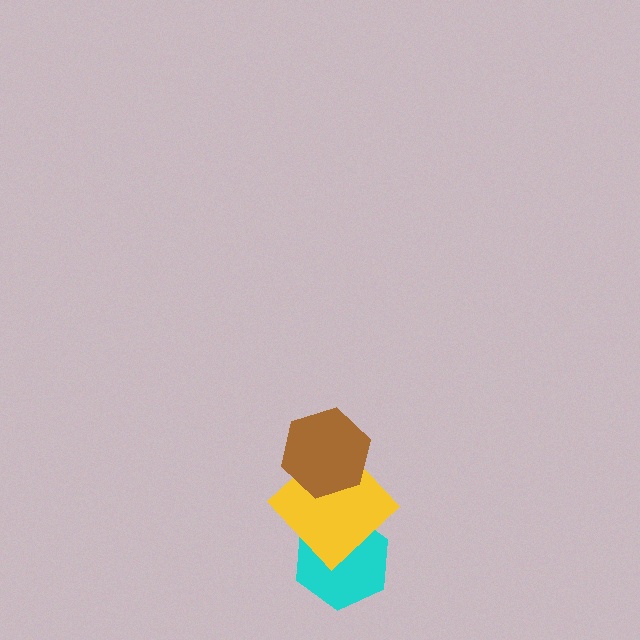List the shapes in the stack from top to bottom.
From top to bottom: the brown hexagon, the yellow diamond, the cyan hexagon.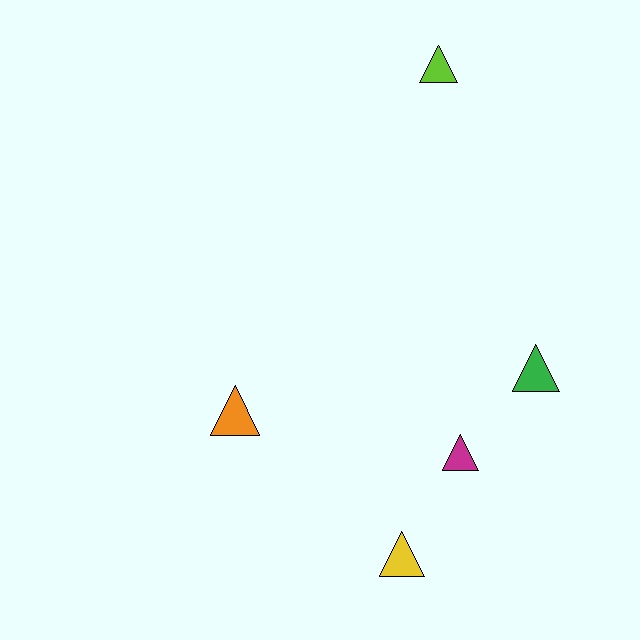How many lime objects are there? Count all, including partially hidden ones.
There is 1 lime object.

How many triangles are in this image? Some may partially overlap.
There are 5 triangles.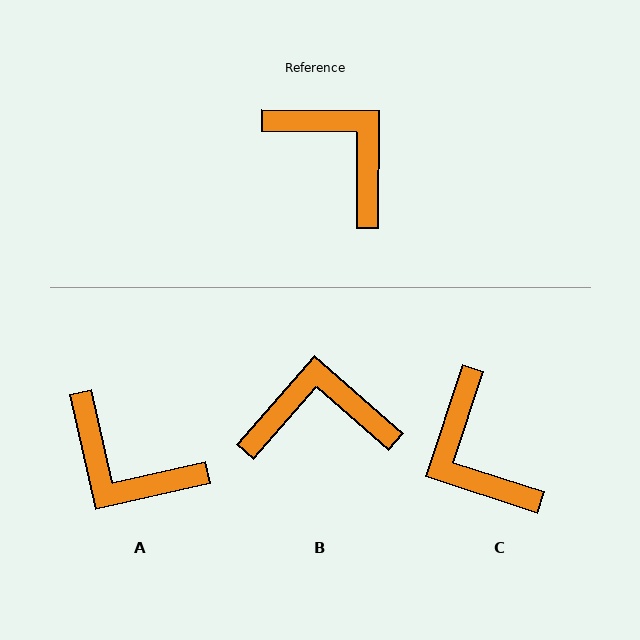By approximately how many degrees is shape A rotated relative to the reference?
Approximately 167 degrees clockwise.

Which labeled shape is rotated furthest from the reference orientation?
A, about 167 degrees away.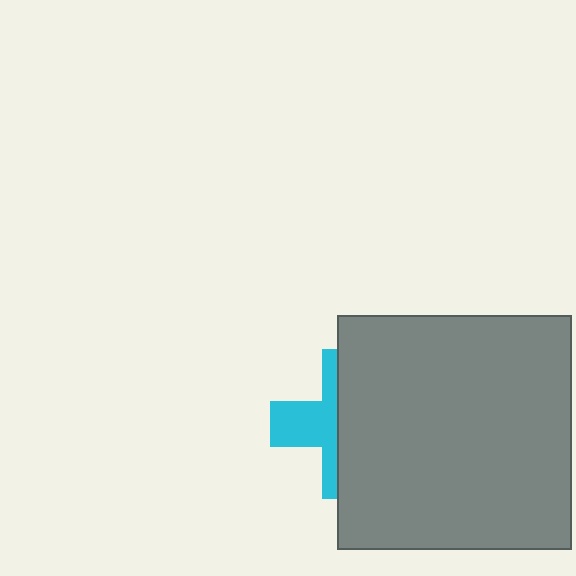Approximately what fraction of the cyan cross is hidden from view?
Roughly 59% of the cyan cross is hidden behind the gray square.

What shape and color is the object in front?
The object in front is a gray square.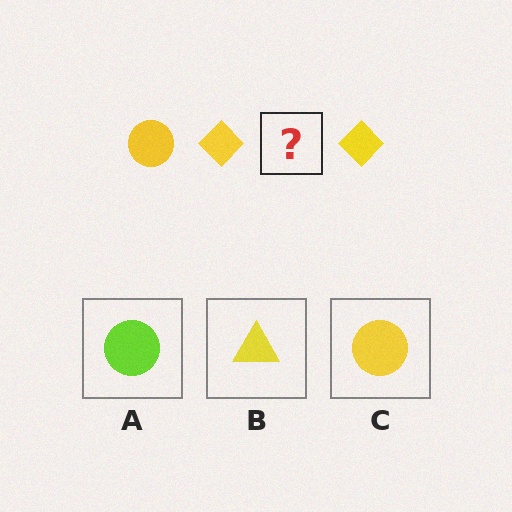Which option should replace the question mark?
Option C.